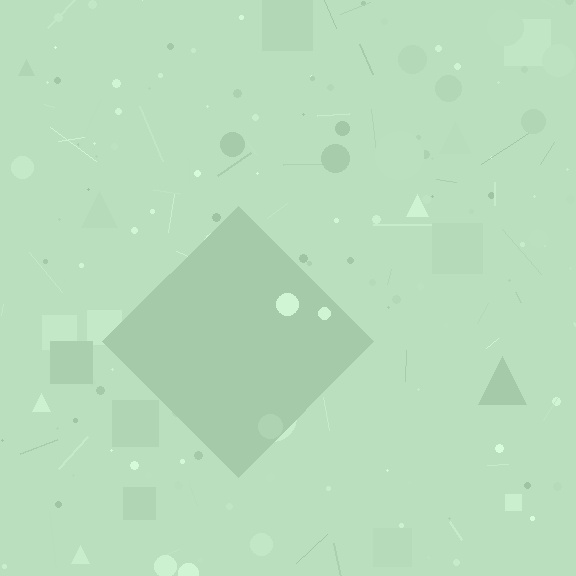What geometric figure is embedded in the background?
A diamond is embedded in the background.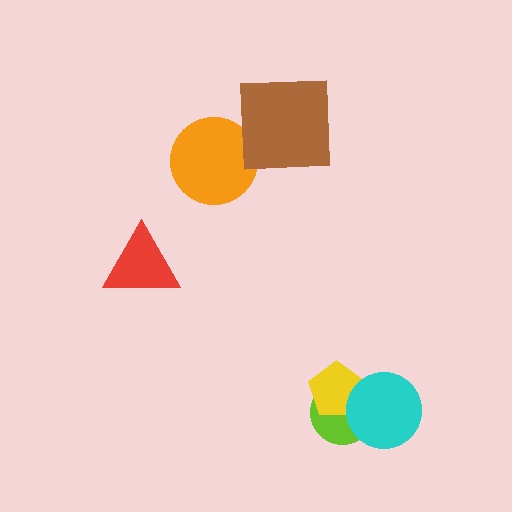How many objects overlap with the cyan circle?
2 objects overlap with the cyan circle.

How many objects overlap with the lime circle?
2 objects overlap with the lime circle.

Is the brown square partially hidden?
No, no other shape covers it.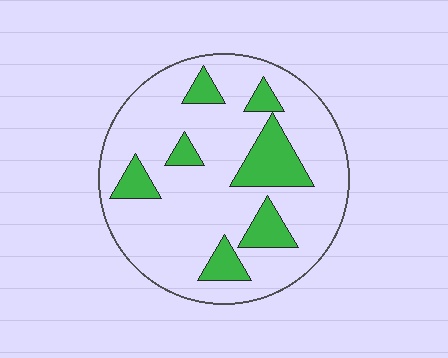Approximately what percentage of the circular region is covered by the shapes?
Approximately 20%.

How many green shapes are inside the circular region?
7.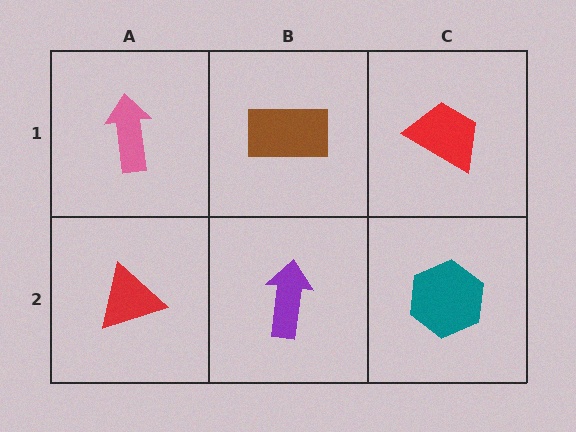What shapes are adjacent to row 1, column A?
A red triangle (row 2, column A), a brown rectangle (row 1, column B).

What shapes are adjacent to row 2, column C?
A red trapezoid (row 1, column C), a purple arrow (row 2, column B).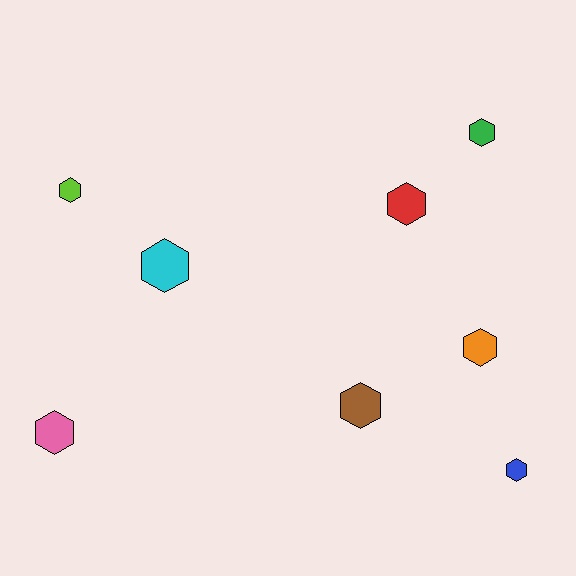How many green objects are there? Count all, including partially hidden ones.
There is 1 green object.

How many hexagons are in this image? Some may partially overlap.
There are 8 hexagons.